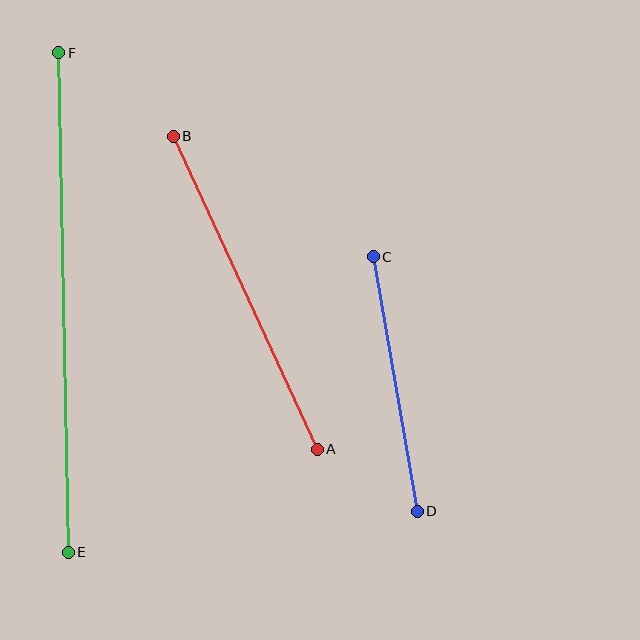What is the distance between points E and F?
The distance is approximately 500 pixels.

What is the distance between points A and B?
The distance is approximately 344 pixels.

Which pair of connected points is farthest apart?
Points E and F are farthest apart.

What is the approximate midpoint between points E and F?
The midpoint is at approximately (64, 302) pixels.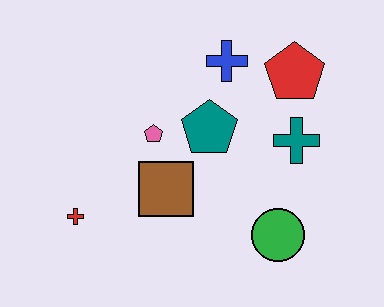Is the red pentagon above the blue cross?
No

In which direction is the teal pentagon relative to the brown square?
The teal pentagon is above the brown square.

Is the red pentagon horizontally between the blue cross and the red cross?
No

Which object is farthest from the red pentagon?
The red cross is farthest from the red pentagon.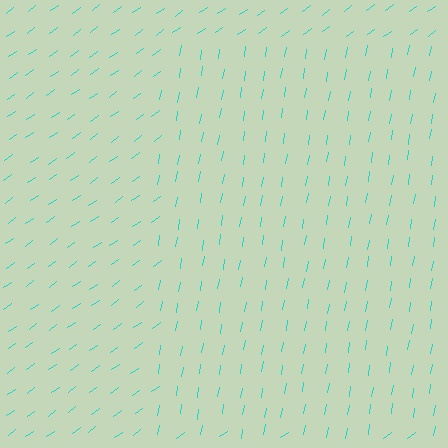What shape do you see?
I see a rectangle.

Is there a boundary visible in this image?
Yes, there is a texture boundary formed by a change in line orientation.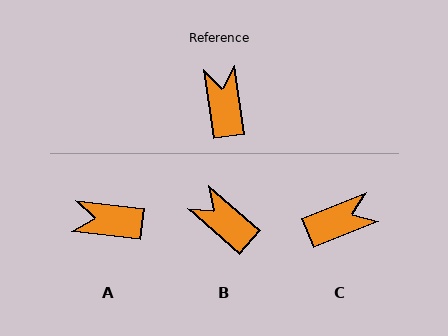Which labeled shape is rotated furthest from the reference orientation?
A, about 76 degrees away.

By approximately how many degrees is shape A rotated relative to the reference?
Approximately 76 degrees counter-clockwise.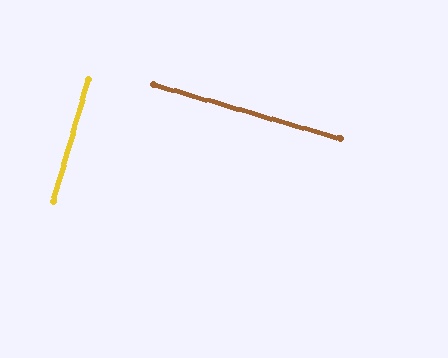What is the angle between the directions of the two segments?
Approximately 90 degrees.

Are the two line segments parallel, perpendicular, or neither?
Perpendicular — they meet at approximately 90°.